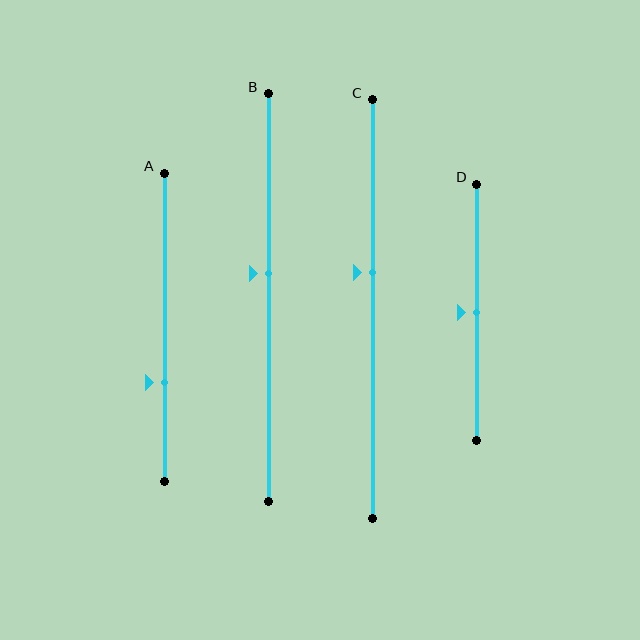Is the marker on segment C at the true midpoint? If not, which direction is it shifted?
No, the marker on segment C is shifted upward by about 9% of the segment length.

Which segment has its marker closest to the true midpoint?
Segment D has its marker closest to the true midpoint.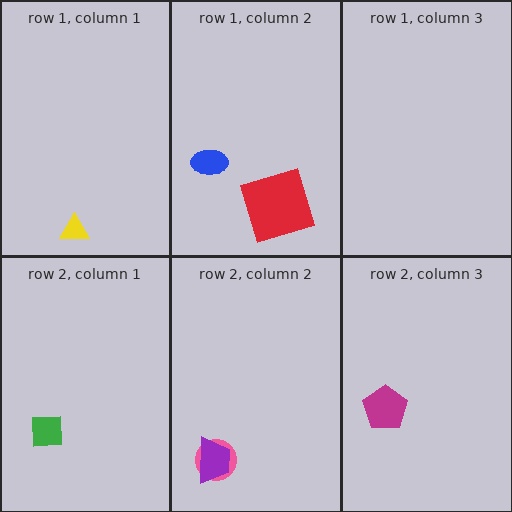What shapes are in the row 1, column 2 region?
The blue ellipse, the red square.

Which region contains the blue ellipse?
The row 1, column 2 region.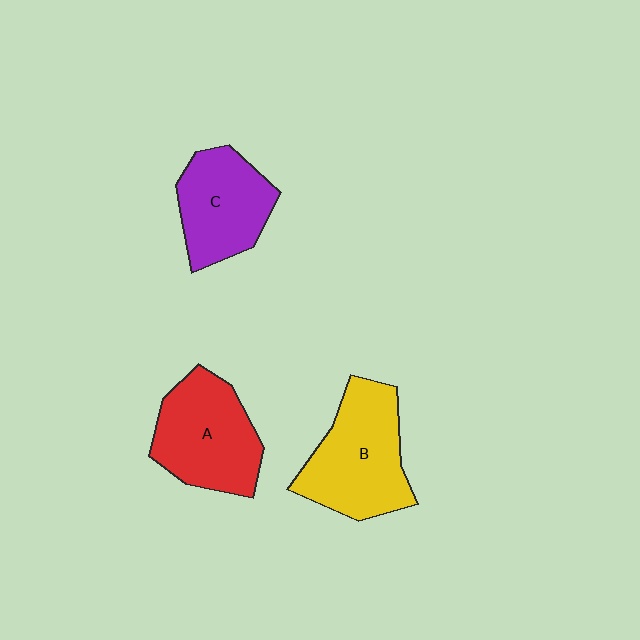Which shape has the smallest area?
Shape C (purple).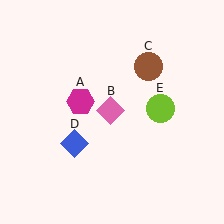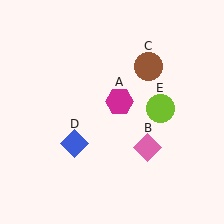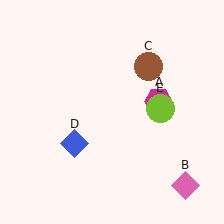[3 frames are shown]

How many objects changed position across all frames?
2 objects changed position: magenta hexagon (object A), pink diamond (object B).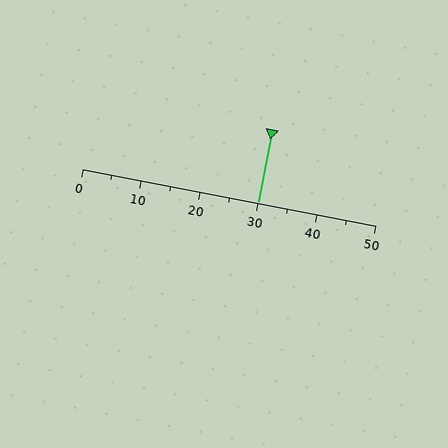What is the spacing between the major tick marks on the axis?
The major ticks are spaced 10 apart.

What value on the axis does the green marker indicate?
The marker indicates approximately 30.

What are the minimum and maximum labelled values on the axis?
The axis runs from 0 to 50.